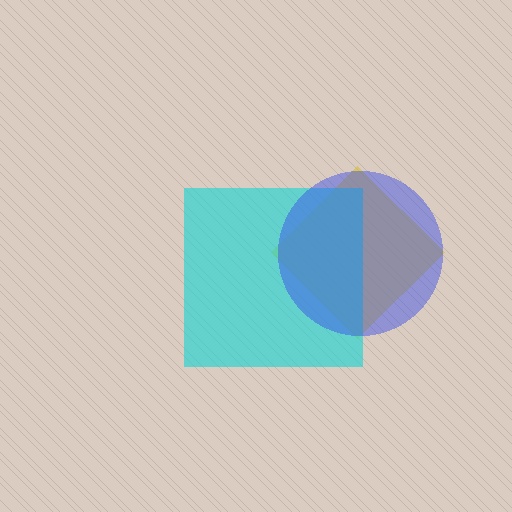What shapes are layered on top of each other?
The layered shapes are: a yellow diamond, a cyan square, a blue circle.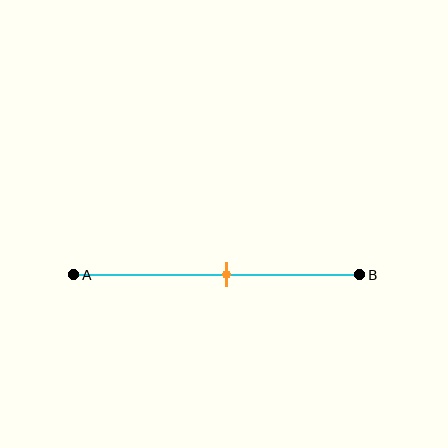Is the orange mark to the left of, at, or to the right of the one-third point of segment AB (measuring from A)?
The orange mark is to the right of the one-third point of segment AB.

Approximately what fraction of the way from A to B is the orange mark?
The orange mark is approximately 55% of the way from A to B.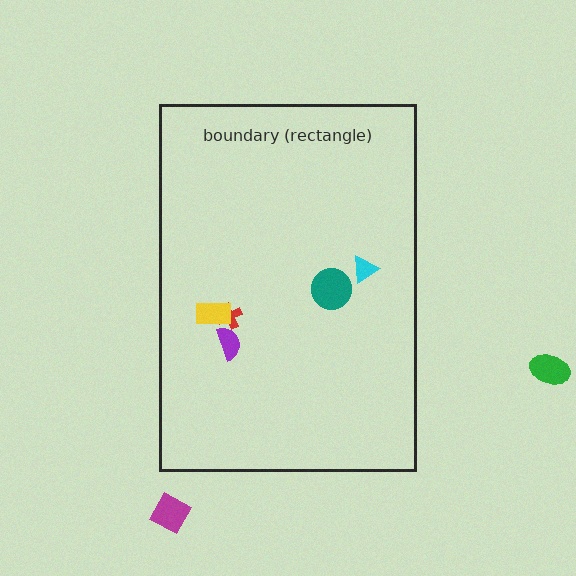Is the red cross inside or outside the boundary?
Inside.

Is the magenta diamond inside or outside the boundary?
Outside.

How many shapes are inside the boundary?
5 inside, 2 outside.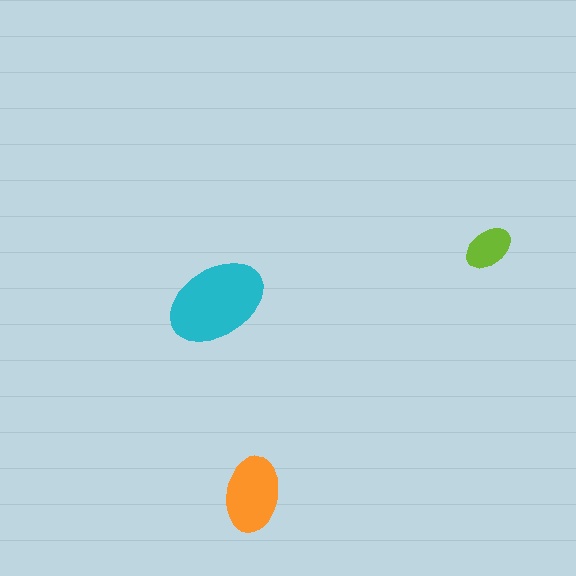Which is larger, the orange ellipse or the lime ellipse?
The orange one.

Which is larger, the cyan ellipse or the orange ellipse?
The cyan one.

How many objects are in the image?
There are 3 objects in the image.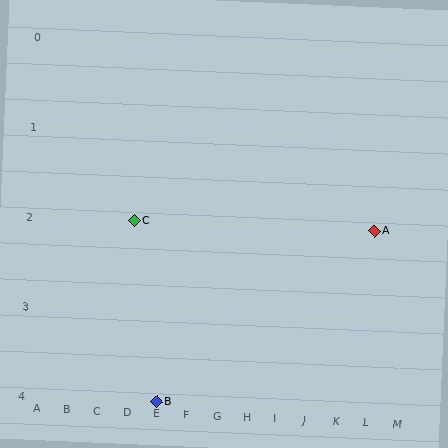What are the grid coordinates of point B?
Point B is at grid coordinates (E, 4).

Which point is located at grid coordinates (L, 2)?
Point A is at (L, 2).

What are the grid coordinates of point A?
Point A is at grid coordinates (L, 2).